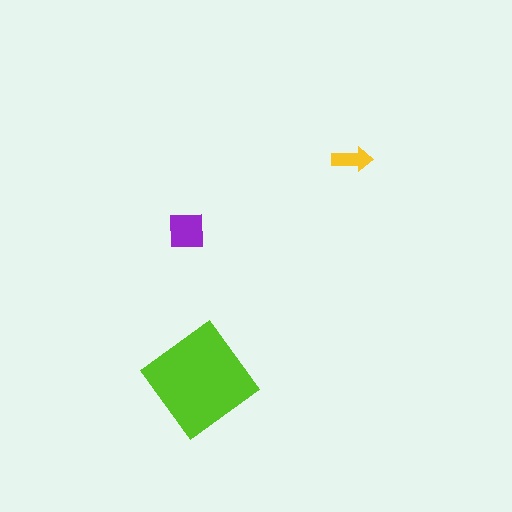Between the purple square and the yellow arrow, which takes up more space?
The purple square.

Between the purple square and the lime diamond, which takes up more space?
The lime diamond.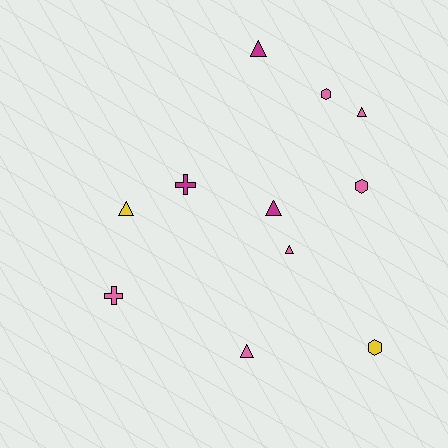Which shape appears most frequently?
Triangle, with 6 objects.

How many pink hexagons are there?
There are 2 pink hexagons.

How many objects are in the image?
There are 11 objects.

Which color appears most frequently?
Pink, with 6 objects.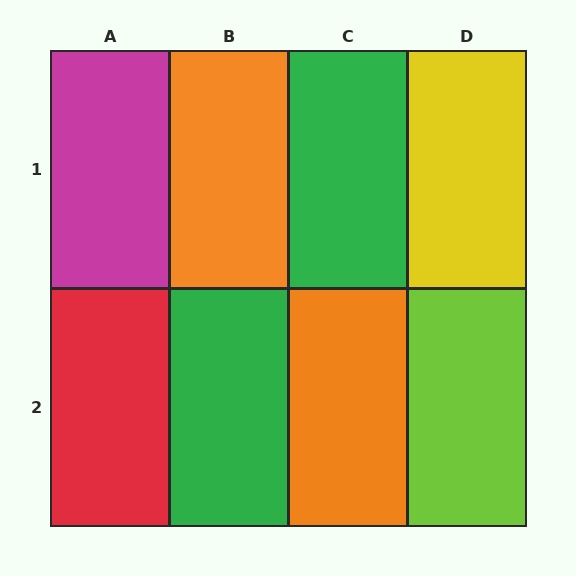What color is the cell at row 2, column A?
Red.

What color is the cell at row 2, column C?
Orange.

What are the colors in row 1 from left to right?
Magenta, orange, green, yellow.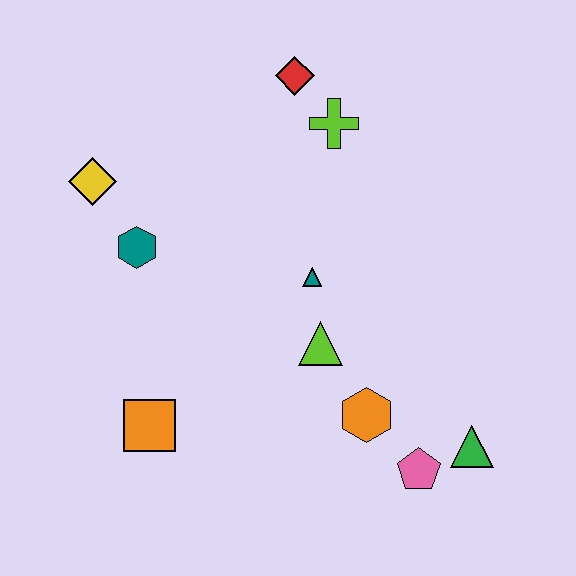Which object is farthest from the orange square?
The red diamond is farthest from the orange square.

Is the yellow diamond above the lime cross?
No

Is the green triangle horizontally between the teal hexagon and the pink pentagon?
No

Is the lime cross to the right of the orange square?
Yes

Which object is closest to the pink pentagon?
The green triangle is closest to the pink pentagon.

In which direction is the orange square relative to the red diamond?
The orange square is below the red diamond.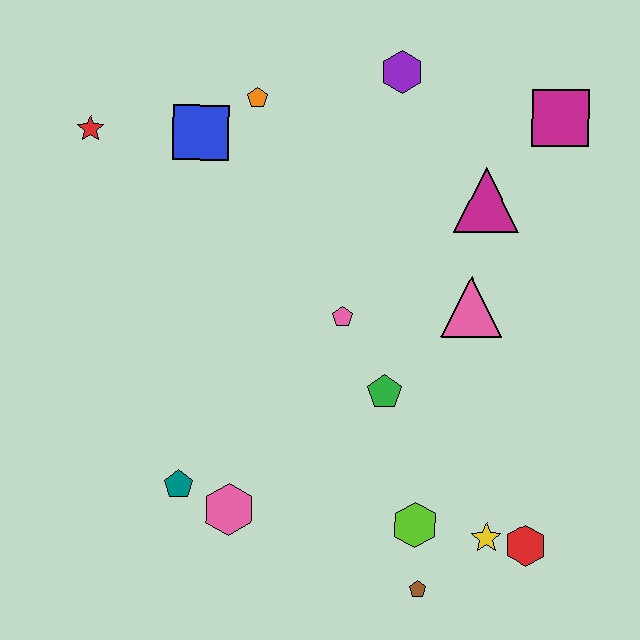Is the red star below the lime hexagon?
No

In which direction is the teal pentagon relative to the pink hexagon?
The teal pentagon is to the left of the pink hexagon.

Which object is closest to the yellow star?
The red hexagon is closest to the yellow star.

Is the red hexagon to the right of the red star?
Yes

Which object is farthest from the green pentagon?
The red star is farthest from the green pentagon.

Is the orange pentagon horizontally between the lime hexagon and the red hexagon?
No